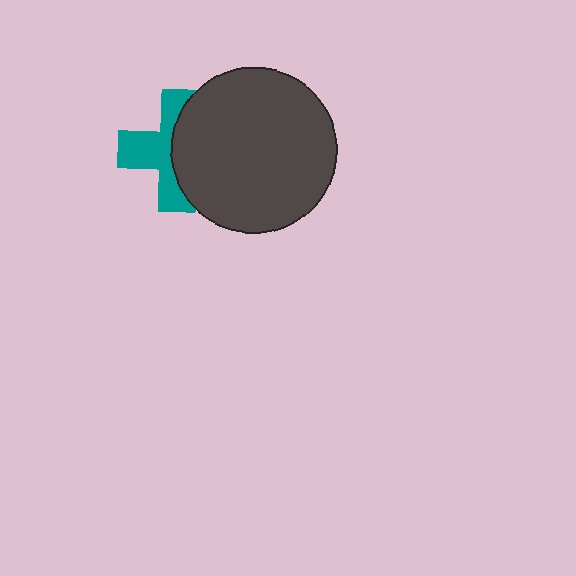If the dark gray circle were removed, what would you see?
You would see the complete teal cross.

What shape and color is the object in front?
The object in front is a dark gray circle.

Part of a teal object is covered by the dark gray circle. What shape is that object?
It is a cross.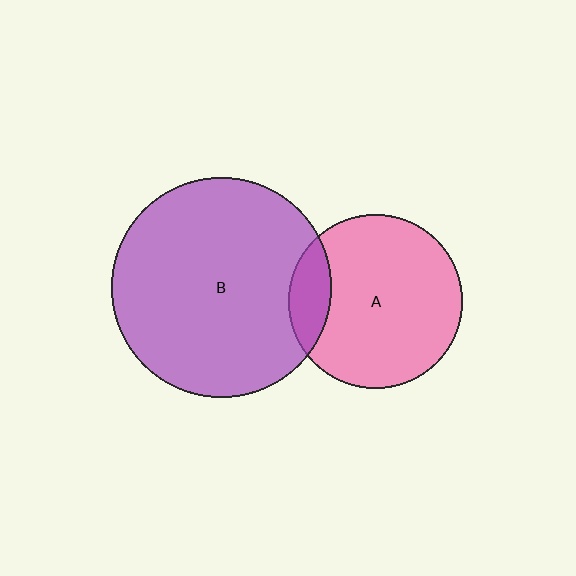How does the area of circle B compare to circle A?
Approximately 1.6 times.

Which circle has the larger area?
Circle B (purple).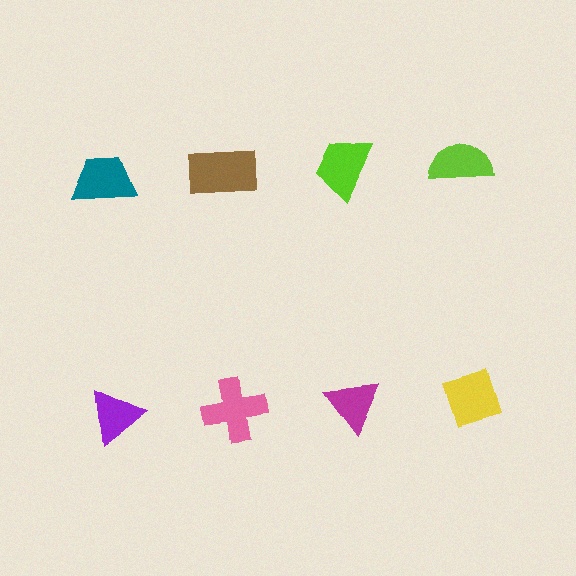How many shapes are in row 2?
4 shapes.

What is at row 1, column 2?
A brown rectangle.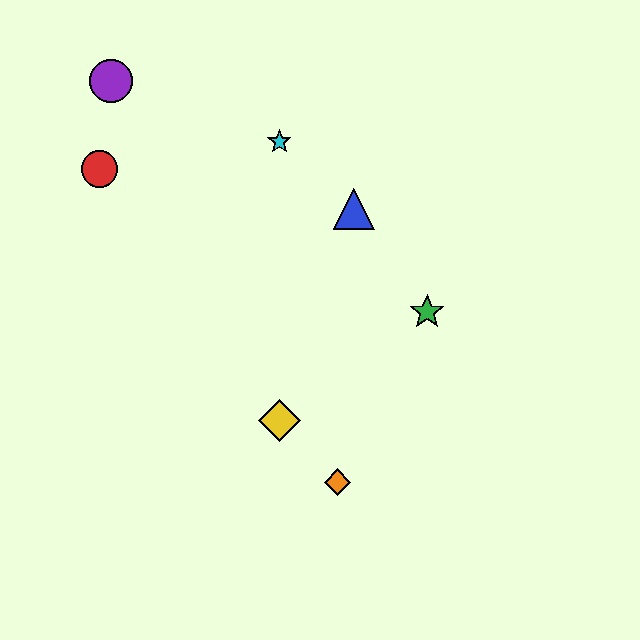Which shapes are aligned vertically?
The yellow diamond, the cyan star are aligned vertically.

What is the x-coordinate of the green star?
The green star is at x≈427.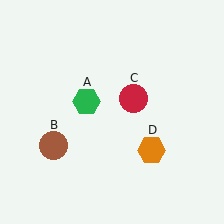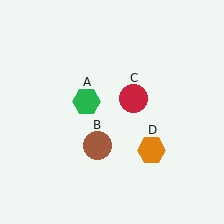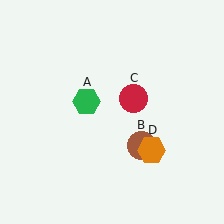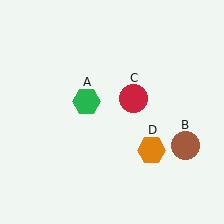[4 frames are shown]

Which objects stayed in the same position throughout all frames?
Green hexagon (object A) and red circle (object C) and orange hexagon (object D) remained stationary.